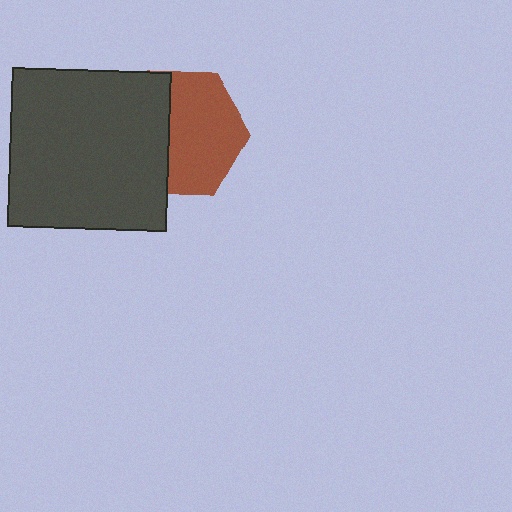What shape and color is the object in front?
The object in front is a dark gray square.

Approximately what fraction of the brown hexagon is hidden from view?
Roughly 39% of the brown hexagon is hidden behind the dark gray square.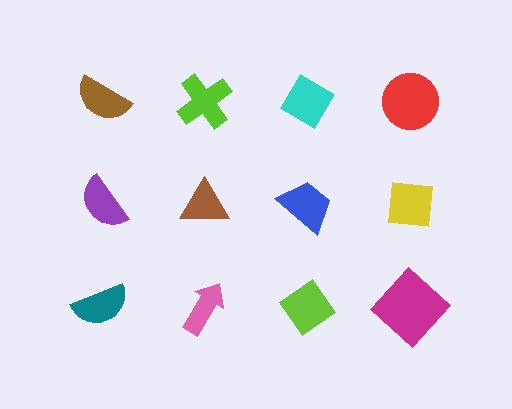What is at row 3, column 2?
A pink arrow.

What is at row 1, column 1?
A brown semicircle.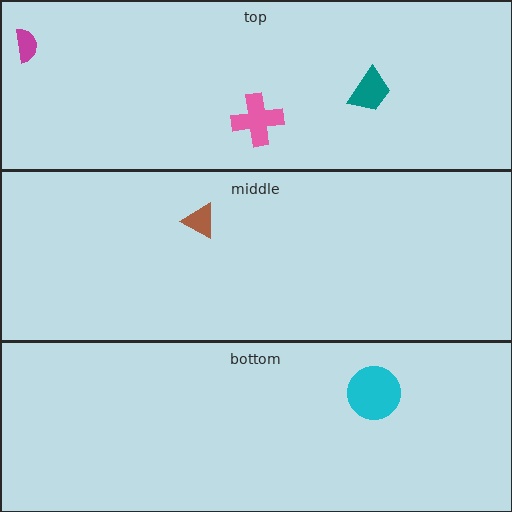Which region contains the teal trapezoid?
The top region.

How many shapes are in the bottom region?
1.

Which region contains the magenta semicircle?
The top region.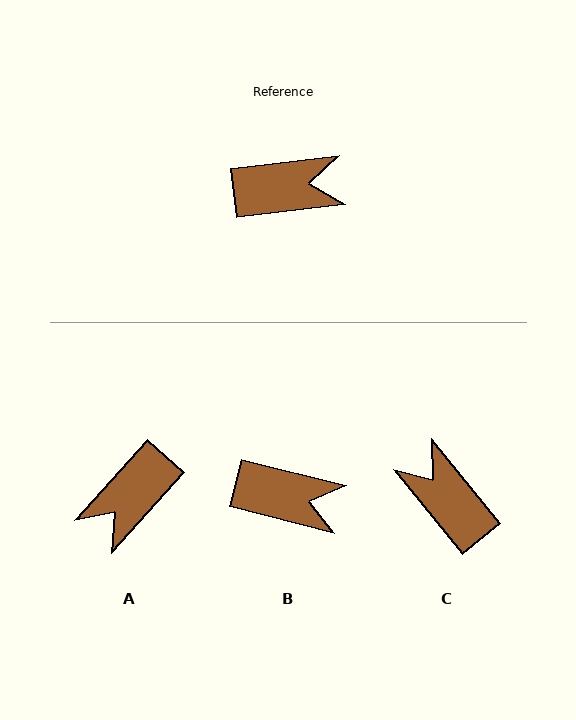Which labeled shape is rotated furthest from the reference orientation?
A, about 139 degrees away.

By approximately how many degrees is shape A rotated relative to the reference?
Approximately 139 degrees clockwise.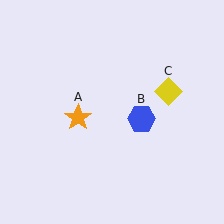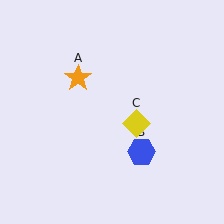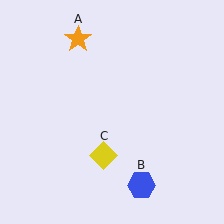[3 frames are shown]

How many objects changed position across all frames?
3 objects changed position: orange star (object A), blue hexagon (object B), yellow diamond (object C).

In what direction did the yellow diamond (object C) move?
The yellow diamond (object C) moved down and to the left.